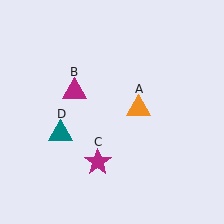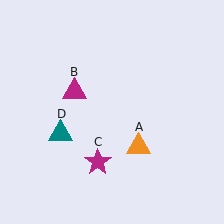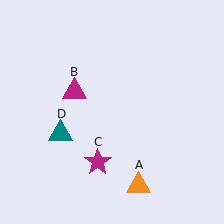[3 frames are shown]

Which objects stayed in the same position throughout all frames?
Magenta triangle (object B) and magenta star (object C) and teal triangle (object D) remained stationary.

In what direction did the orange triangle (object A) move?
The orange triangle (object A) moved down.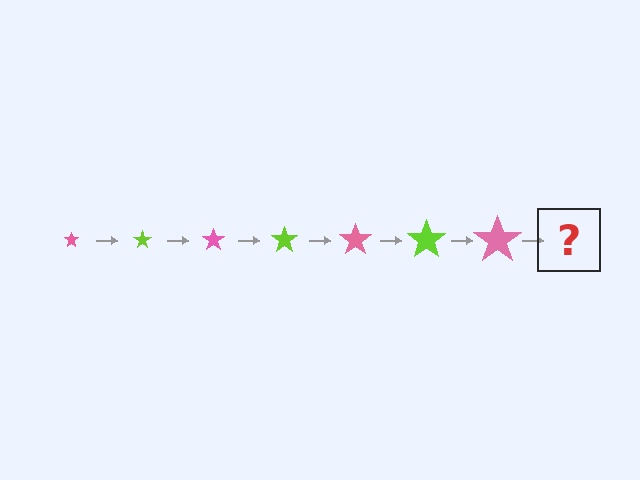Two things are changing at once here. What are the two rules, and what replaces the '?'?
The two rules are that the star grows larger each step and the color cycles through pink and lime. The '?' should be a lime star, larger than the previous one.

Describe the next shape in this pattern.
It should be a lime star, larger than the previous one.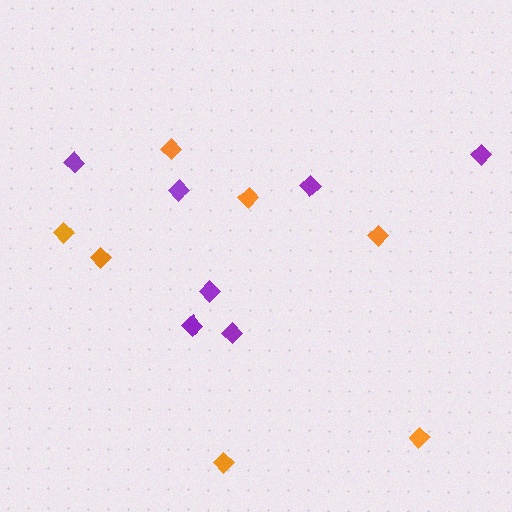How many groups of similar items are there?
There are 2 groups: one group of purple diamonds (7) and one group of orange diamonds (7).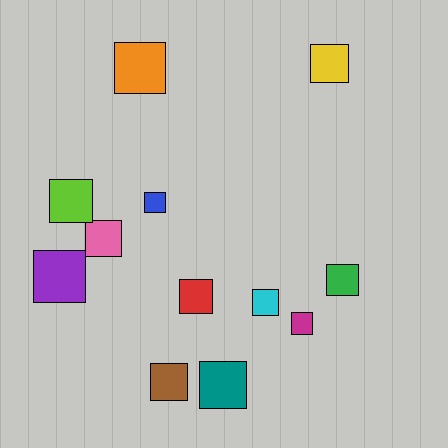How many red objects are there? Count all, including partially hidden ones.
There is 1 red object.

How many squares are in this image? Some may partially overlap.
There are 12 squares.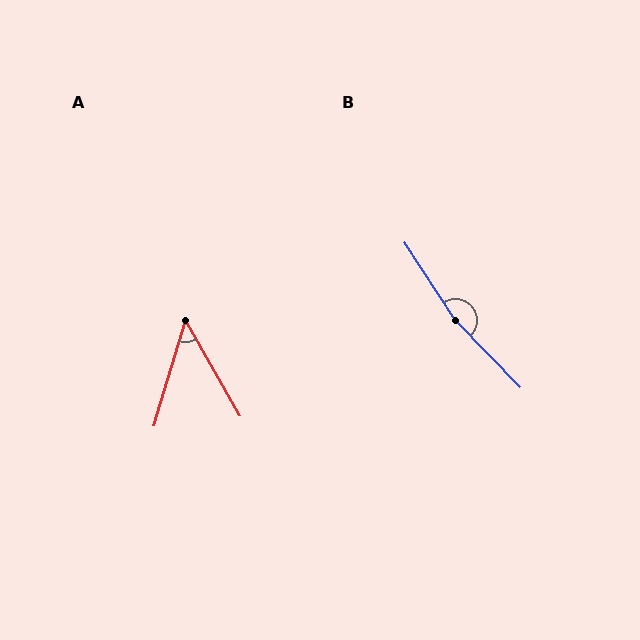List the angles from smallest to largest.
A (47°), B (169°).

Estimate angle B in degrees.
Approximately 169 degrees.